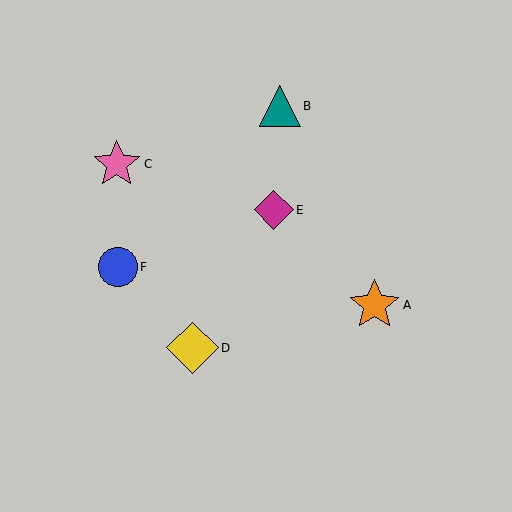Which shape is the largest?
The yellow diamond (labeled D) is the largest.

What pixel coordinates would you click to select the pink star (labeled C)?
Click at (117, 164) to select the pink star C.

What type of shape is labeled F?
Shape F is a blue circle.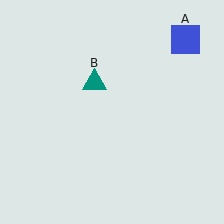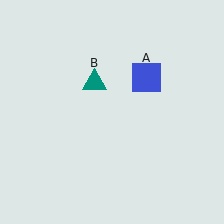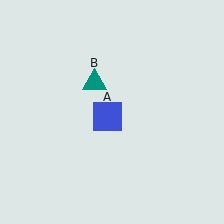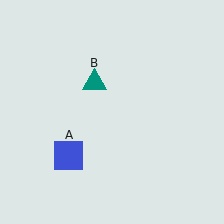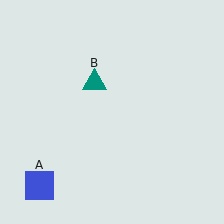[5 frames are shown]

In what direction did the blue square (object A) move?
The blue square (object A) moved down and to the left.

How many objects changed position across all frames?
1 object changed position: blue square (object A).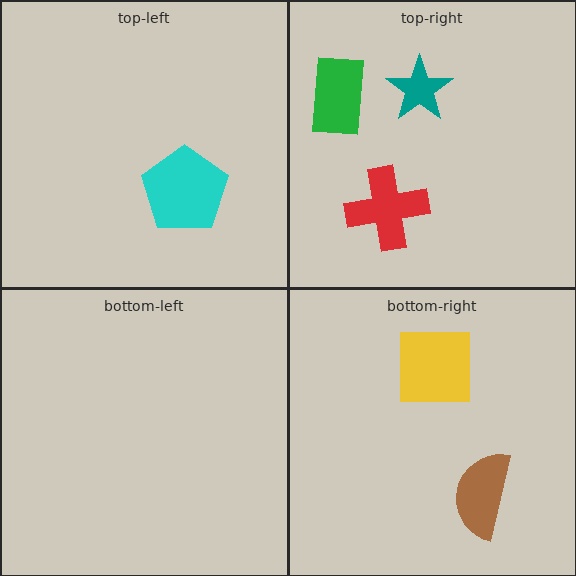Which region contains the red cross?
The top-right region.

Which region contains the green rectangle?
The top-right region.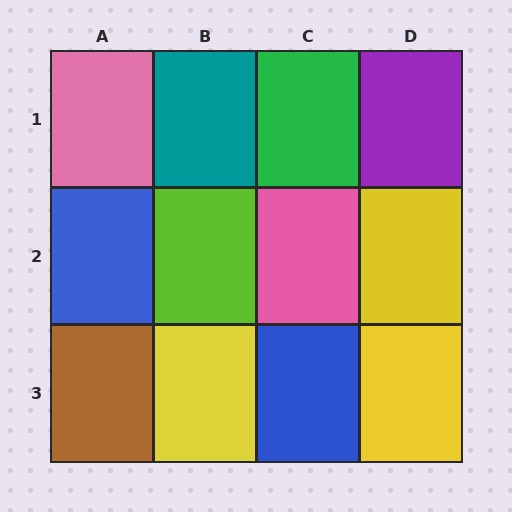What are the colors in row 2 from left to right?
Blue, lime, pink, yellow.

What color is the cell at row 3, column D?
Yellow.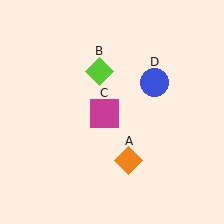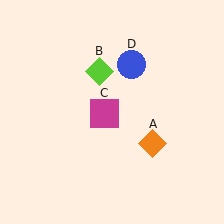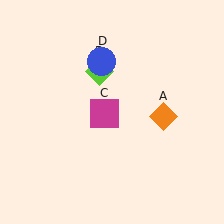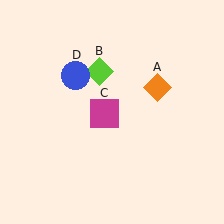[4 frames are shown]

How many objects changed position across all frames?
2 objects changed position: orange diamond (object A), blue circle (object D).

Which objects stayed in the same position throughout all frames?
Lime diamond (object B) and magenta square (object C) remained stationary.